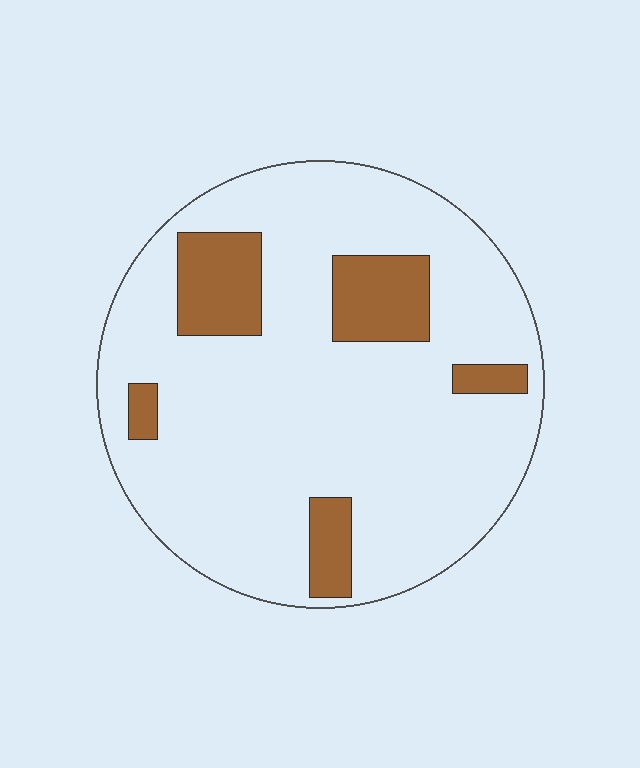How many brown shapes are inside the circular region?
5.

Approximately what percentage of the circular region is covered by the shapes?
Approximately 15%.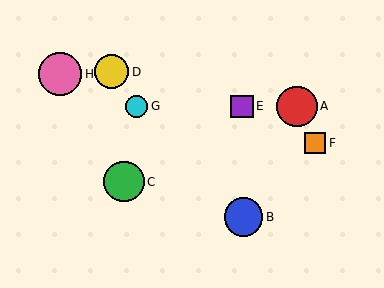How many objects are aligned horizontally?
3 objects (A, E, G) are aligned horizontally.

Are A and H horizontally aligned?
No, A is at y≈106 and H is at y≈74.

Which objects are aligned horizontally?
Objects A, E, G are aligned horizontally.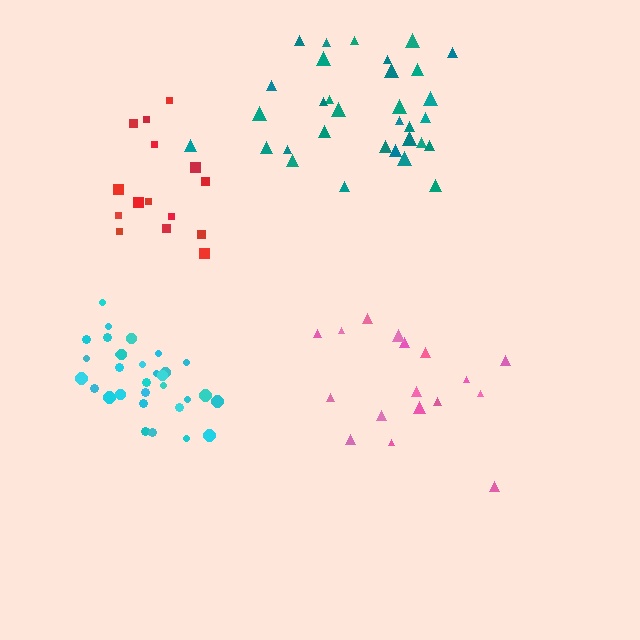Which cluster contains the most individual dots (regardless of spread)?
Teal (32).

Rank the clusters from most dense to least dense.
cyan, teal, red, pink.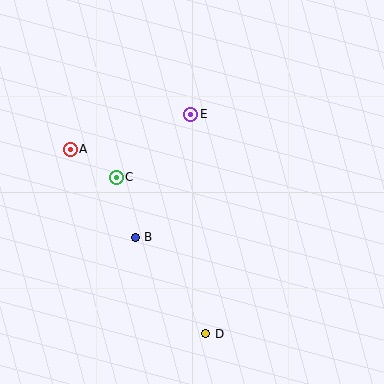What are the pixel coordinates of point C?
Point C is at (116, 177).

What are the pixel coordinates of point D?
Point D is at (206, 334).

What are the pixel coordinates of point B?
Point B is at (135, 237).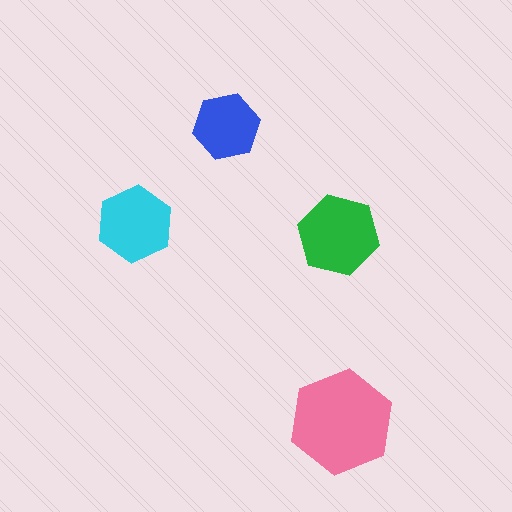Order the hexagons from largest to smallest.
the pink one, the green one, the cyan one, the blue one.